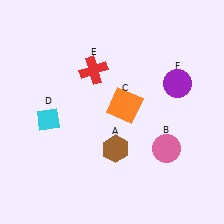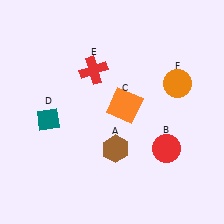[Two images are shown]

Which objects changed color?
B changed from pink to red. D changed from cyan to teal. F changed from purple to orange.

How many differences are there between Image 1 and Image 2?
There are 3 differences between the two images.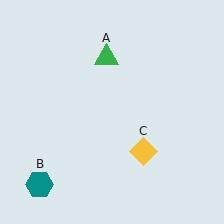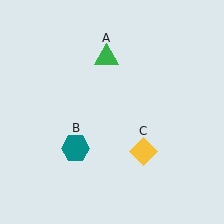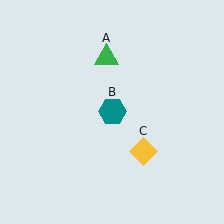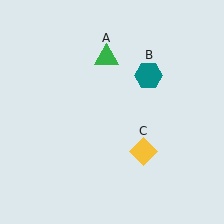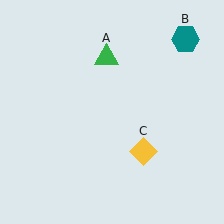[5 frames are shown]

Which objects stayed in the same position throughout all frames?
Green triangle (object A) and yellow diamond (object C) remained stationary.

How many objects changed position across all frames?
1 object changed position: teal hexagon (object B).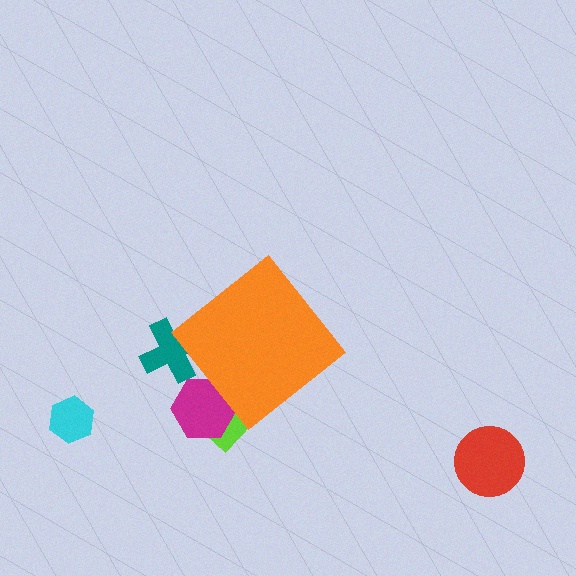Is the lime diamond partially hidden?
Yes, the lime diamond is partially hidden behind the orange diamond.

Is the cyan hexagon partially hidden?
No, the cyan hexagon is fully visible.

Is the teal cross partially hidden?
Yes, the teal cross is partially hidden behind the orange diamond.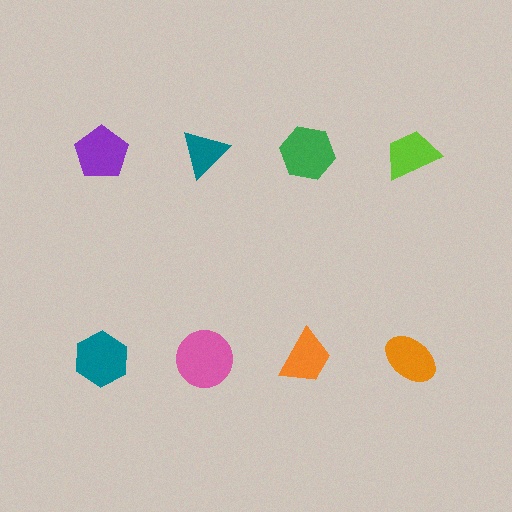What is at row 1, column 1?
A purple pentagon.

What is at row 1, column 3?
A green hexagon.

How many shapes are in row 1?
4 shapes.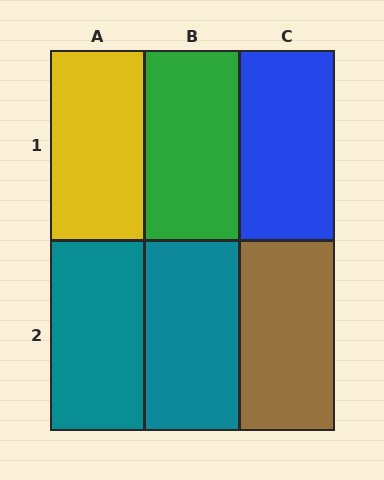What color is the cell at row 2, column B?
Teal.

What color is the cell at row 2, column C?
Brown.